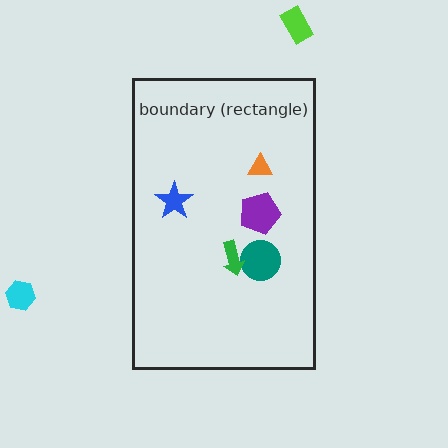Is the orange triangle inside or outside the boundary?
Inside.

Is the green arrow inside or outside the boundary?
Inside.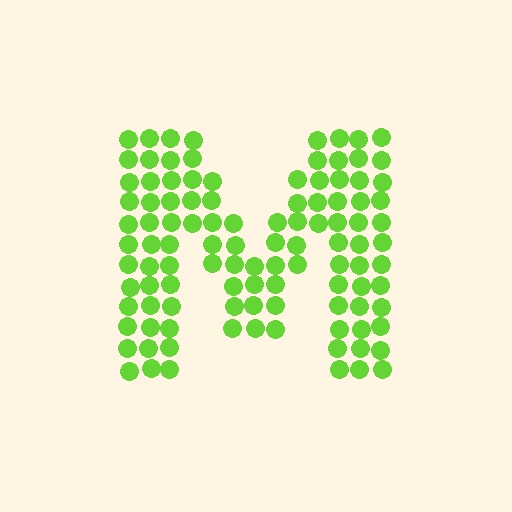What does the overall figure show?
The overall figure shows the letter M.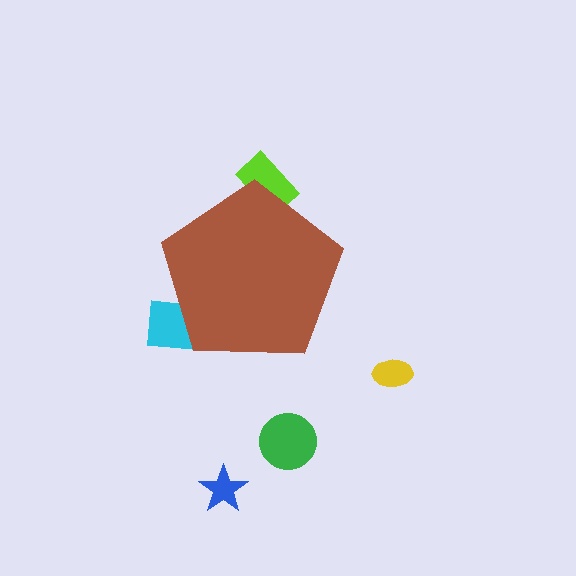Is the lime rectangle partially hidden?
Yes, the lime rectangle is partially hidden behind the brown pentagon.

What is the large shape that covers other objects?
A brown pentagon.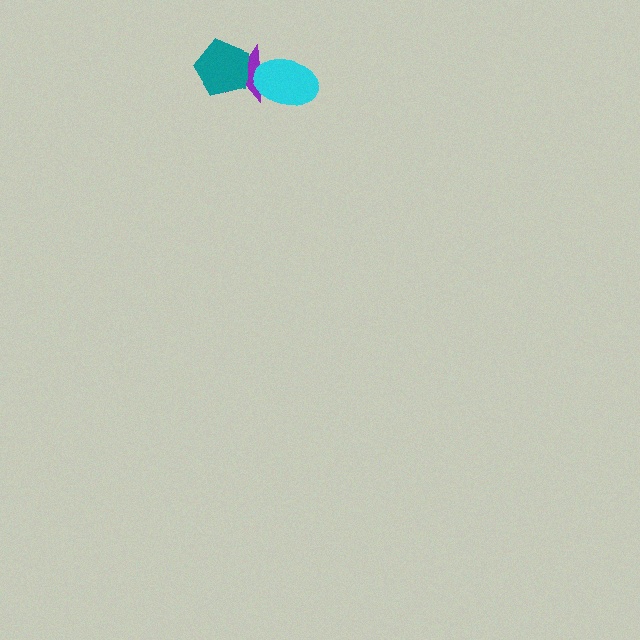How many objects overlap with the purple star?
2 objects overlap with the purple star.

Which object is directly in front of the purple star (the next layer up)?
The teal pentagon is directly in front of the purple star.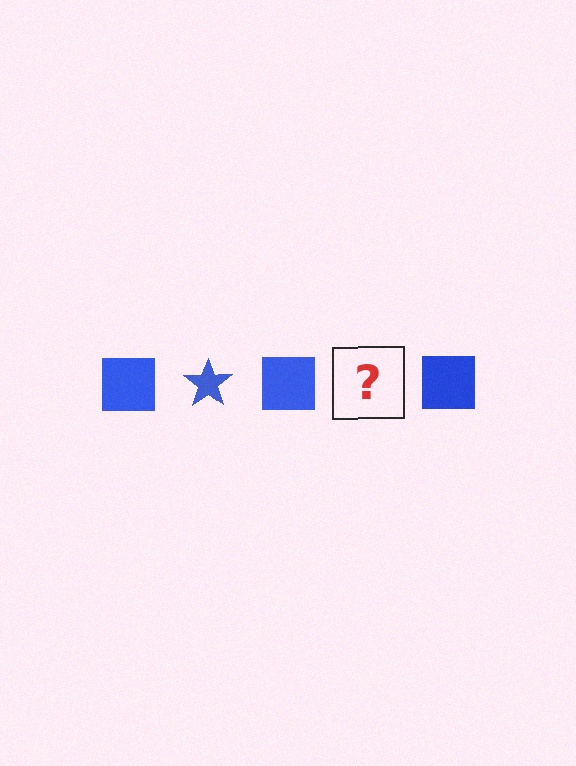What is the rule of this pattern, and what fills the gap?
The rule is that the pattern cycles through square, star shapes in blue. The gap should be filled with a blue star.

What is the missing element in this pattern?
The missing element is a blue star.